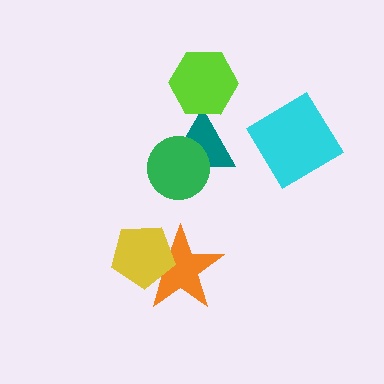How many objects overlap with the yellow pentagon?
1 object overlaps with the yellow pentagon.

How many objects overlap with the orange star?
1 object overlaps with the orange star.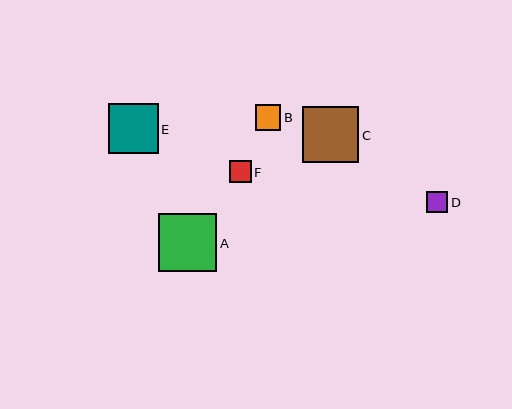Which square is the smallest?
Square D is the smallest with a size of approximately 21 pixels.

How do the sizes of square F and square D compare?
Square F and square D are approximately the same size.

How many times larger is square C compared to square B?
Square C is approximately 2.2 times the size of square B.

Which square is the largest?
Square A is the largest with a size of approximately 58 pixels.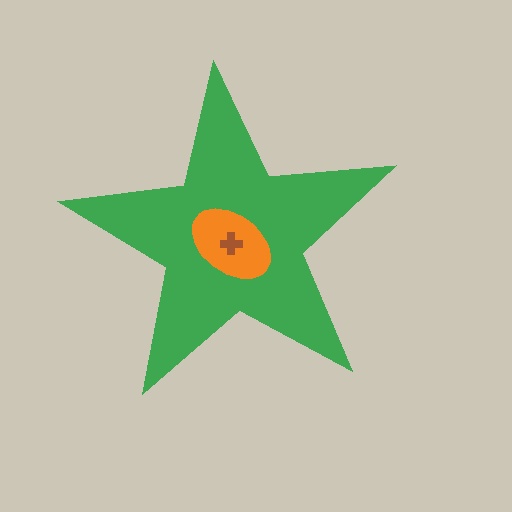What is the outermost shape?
The green star.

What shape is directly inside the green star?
The orange ellipse.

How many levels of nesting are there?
3.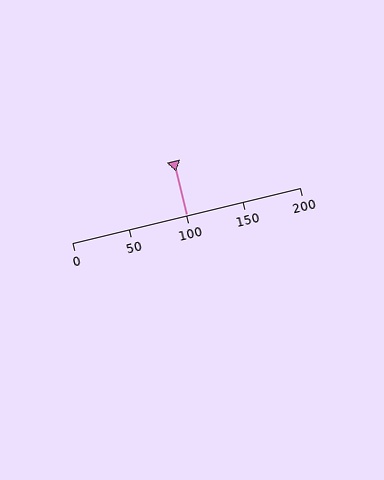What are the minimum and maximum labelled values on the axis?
The axis runs from 0 to 200.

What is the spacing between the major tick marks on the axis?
The major ticks are spaced 50 apart.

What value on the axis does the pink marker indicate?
The marker indicates approximately 100.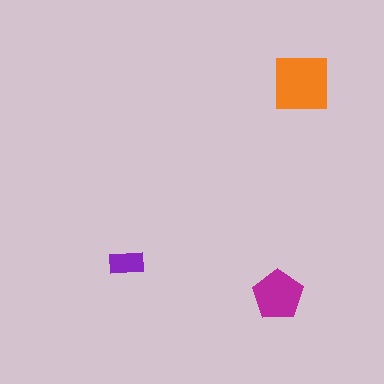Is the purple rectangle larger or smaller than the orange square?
Smaller.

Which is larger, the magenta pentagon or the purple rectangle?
The magenta pentagon.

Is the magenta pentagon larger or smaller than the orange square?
Smaller.